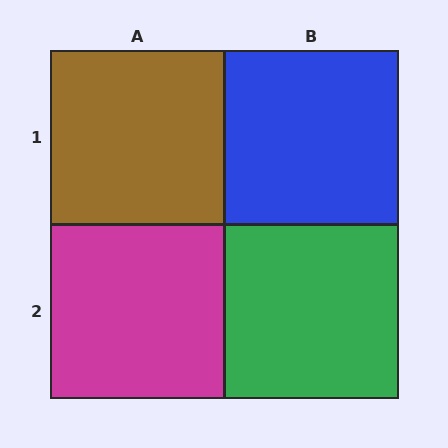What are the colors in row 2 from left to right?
Magenta, green.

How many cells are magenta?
1 cell is magenta.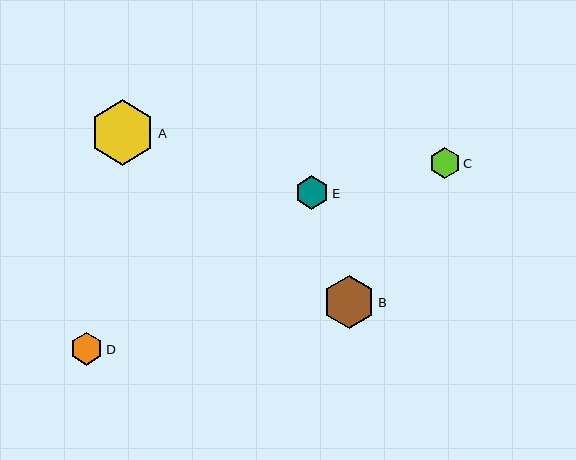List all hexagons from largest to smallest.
From largest to smallest: A, B, E, D, C.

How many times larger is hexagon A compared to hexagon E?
Hexagon A is approximately 2.0 times the size of hexagon E.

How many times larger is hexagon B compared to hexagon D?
Hexagon B is approximately 1.6 times the size of hexagon D.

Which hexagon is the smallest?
Hexagon C is the smallest with a size of approximately 31 pixels.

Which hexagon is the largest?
Hexagon A is the largest with a size of approximately 66 pixels.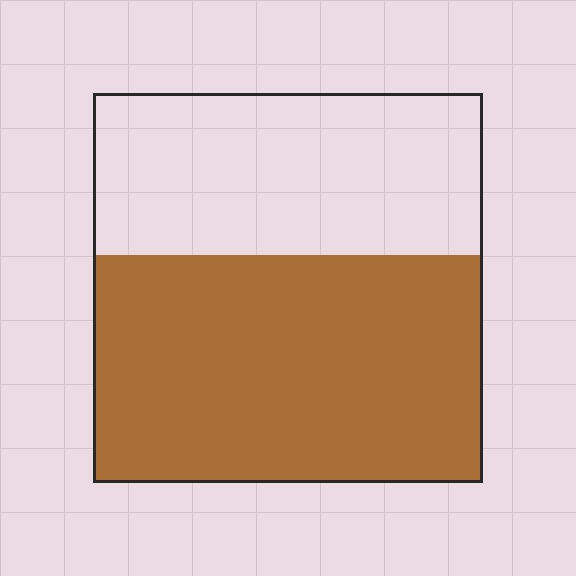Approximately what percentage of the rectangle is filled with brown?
Approximately 60%.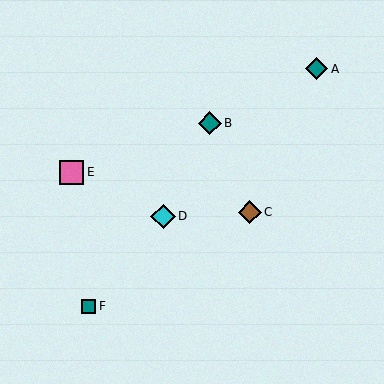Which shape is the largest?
The cyan diamond (labeled D) is the largest.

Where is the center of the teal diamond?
The center of the teal diamond is at (317, 69).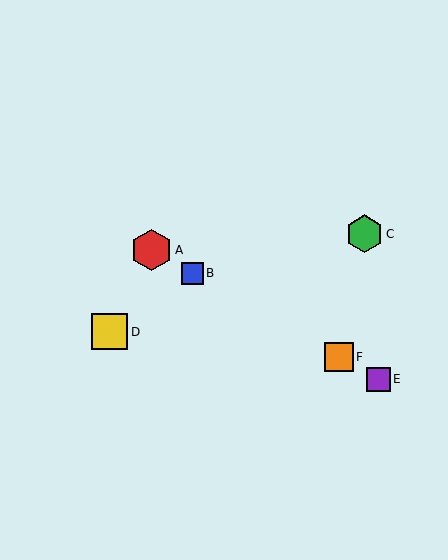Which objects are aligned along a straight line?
Objects A, B, E, F are aligned along a straight line.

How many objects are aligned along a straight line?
4 objects (A, B, E, F) are aligned along a straight line.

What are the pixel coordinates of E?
Object E is at (378, 379).